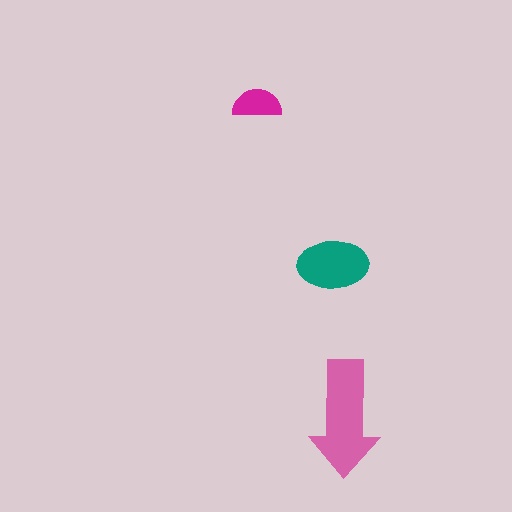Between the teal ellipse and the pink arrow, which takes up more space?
The pink arrow.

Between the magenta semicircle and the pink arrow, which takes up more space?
The pink arrow.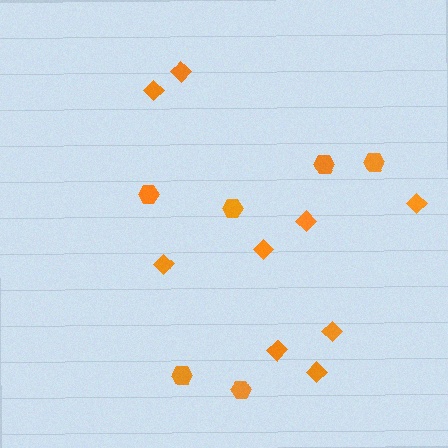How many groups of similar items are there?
There are 2 groups: one group of hexagons (6) and one group of diamonds (9).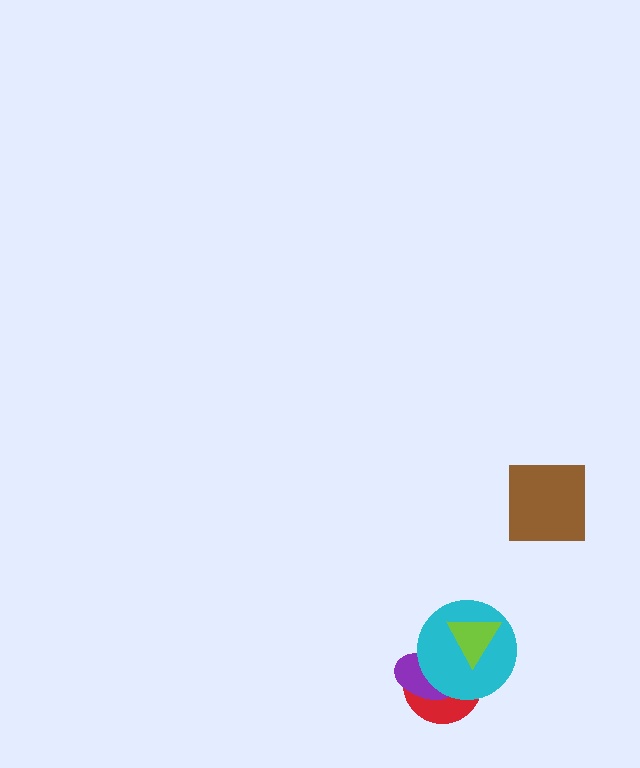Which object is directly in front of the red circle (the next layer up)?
The purple ellipse is directly in front of the red circle.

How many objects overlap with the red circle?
3 objects overlap with the red circle.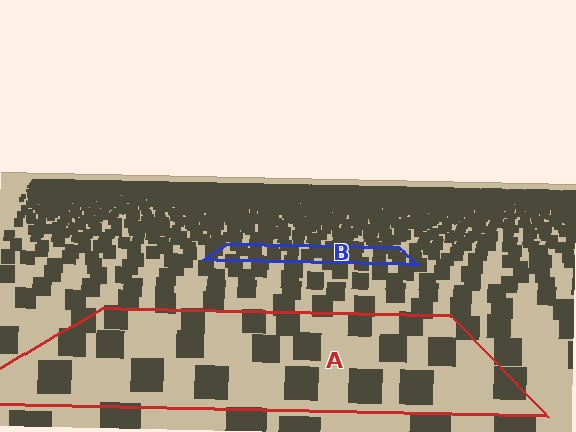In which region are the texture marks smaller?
The texture marks are smaller in region B, because it is farther away.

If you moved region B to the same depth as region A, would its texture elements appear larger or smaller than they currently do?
They would appear larger. At a closer depth, the same texture elements are projected at a bigger on-screen size.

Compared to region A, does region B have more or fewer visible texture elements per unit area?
Region B has more texture elements per unit area — they are packed more densely because it is farther away.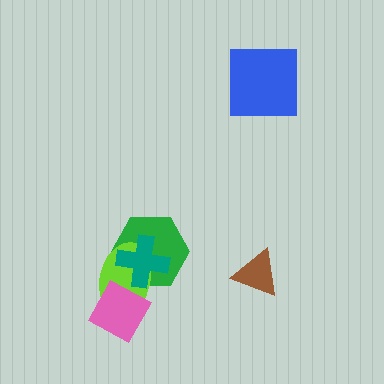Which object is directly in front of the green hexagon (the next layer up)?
The lime ellipse is directly in front of the green hexagon.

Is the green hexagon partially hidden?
Yes, it is partially covered by another shape.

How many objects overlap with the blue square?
0 objects overlap with the blue square.